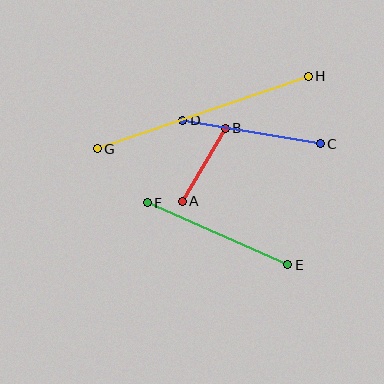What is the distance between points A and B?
The distance is approximately 84 pixels.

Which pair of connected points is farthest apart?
Points G and H are farthest apart.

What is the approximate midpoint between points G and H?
The midpoint is at approximately (203, 113) pixels.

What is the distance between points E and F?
The distance is approximately 154 pixels.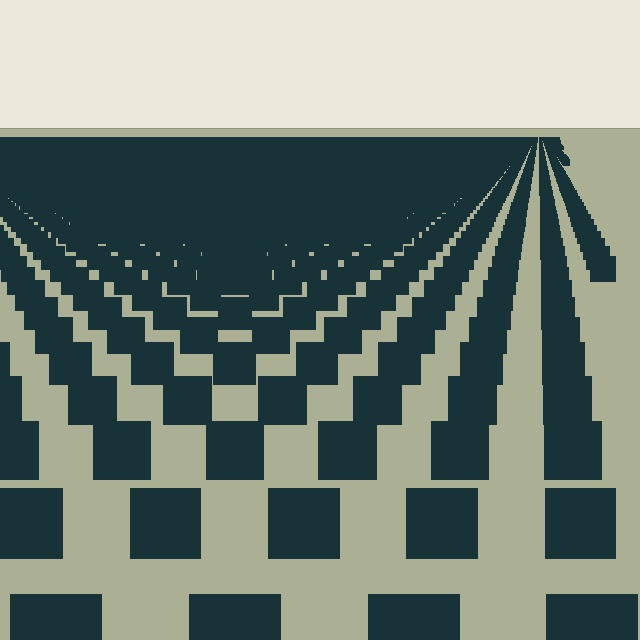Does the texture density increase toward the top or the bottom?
Density increases toward the top.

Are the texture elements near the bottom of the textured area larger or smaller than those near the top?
Larger. Near the bottom, elements are closer to the viewer and appear at a bigger on-screen size.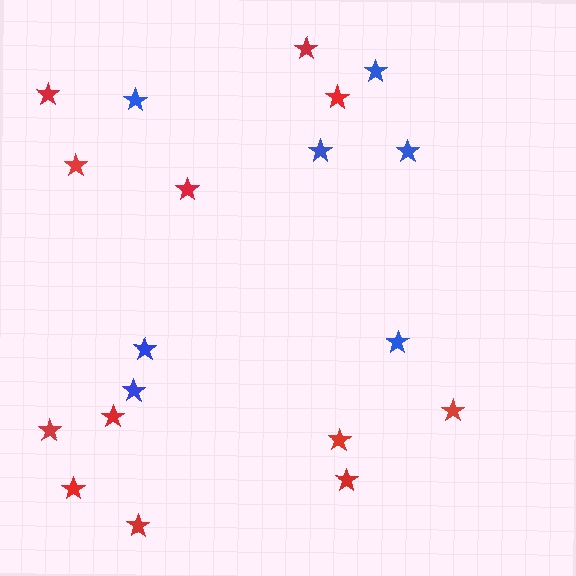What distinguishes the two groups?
There are 2 groups: one group of blue stars (7) and one group of red stars (12).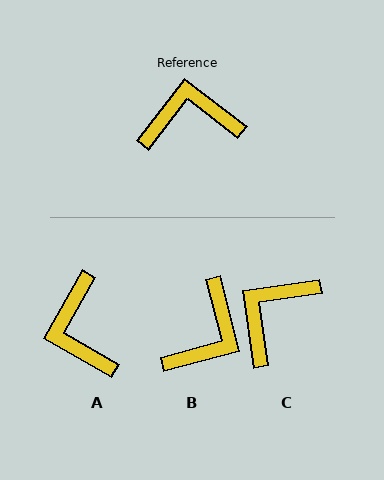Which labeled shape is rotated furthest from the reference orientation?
B, about 128 degrees away.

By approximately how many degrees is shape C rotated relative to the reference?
Approximately 46 degrees counter-clockwise.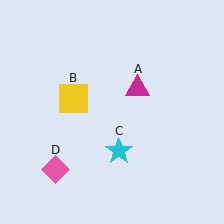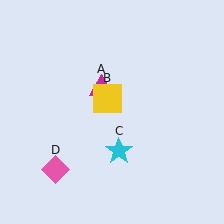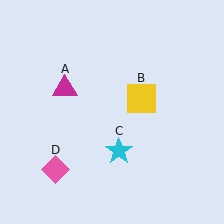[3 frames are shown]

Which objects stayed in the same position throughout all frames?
Cyan star (object C) and pink diamond (object D) remained stationary.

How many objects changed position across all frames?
2 objects changed position: magenta triangle (object A), yellow square (object B).